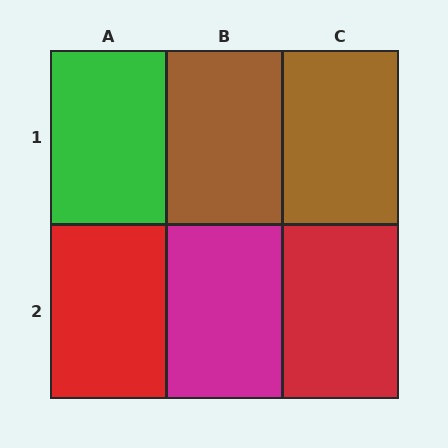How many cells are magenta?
1 cell is magenta.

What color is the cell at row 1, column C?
Brown.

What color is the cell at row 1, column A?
Green.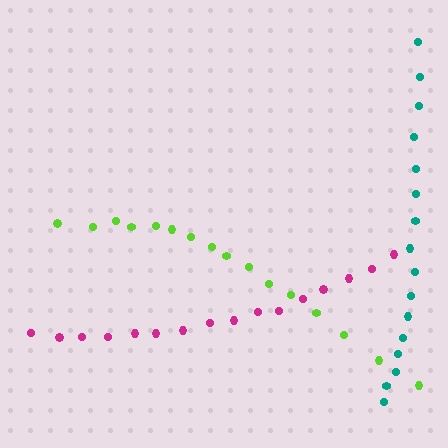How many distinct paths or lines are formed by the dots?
There are 3 distinct paths.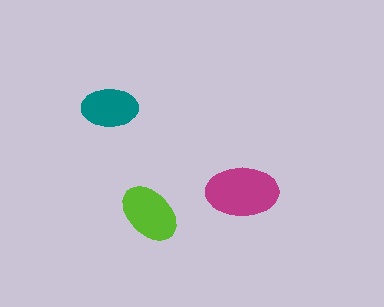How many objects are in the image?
There are 3 objects in the image.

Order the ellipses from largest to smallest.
the magenta one, the lime one, the teal one.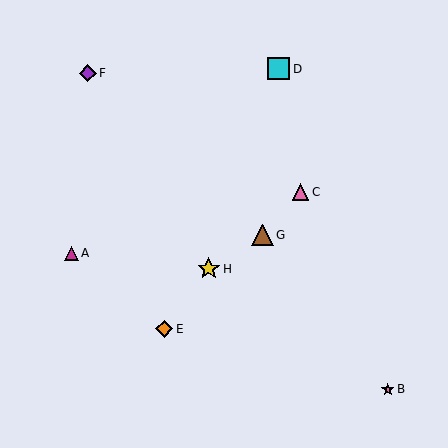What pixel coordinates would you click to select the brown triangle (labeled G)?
Click at (262, 235) to select the brown triangle G.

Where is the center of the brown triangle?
The center of the brown triangle is at (262, 235).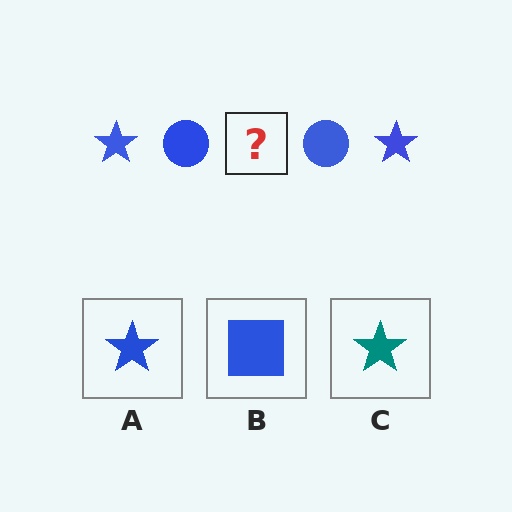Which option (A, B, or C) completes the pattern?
A.